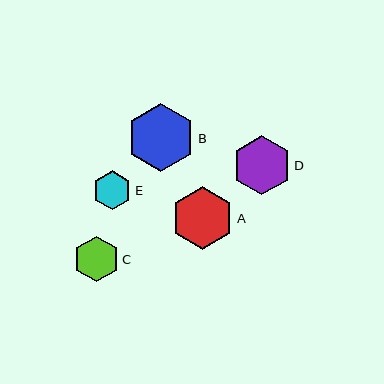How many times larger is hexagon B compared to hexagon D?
Hexagon B is approximately 1.2 times the size of hexagon D.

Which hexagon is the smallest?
Hexagon E is the smallest with a size of approximately 39 pixels.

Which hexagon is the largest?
Hexagon B is the largest with a size of approximately 68 pixels.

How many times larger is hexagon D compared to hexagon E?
Hexagon D is approximately 1.5 times the size of hexagon E.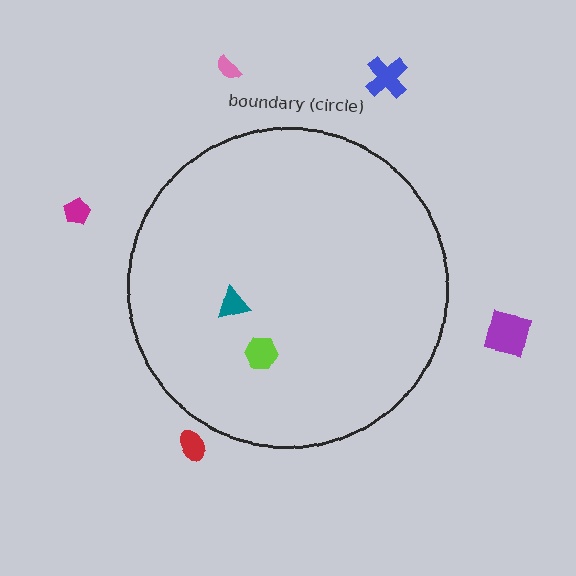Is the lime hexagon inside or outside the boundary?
Inside.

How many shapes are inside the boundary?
2 inside, 5 outside.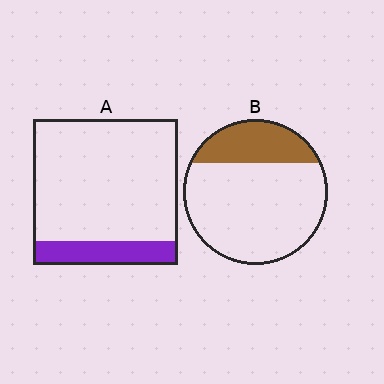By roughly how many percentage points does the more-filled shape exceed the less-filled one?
By roughly 10 percentage points (B over A).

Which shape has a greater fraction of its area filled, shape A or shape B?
Shape B.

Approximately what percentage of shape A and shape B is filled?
A is approximately 15% and B is approximately 25%.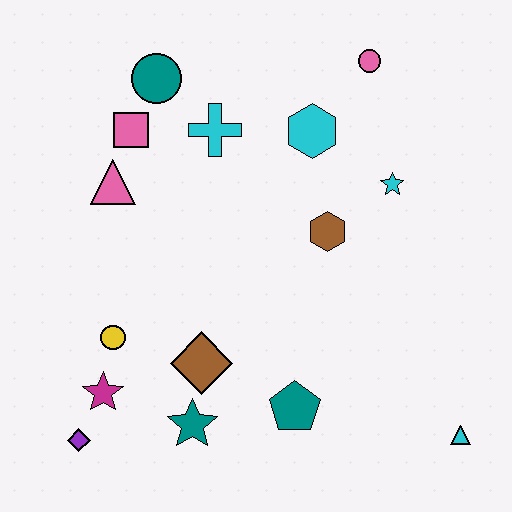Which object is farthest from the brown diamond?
The pink circle is farthest from the brown diamond.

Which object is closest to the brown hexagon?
The cyan star is closest to the brown hexagon.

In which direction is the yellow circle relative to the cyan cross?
The yellow circle is below the cyan cross.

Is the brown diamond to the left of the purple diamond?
No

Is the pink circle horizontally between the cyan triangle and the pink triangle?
Yes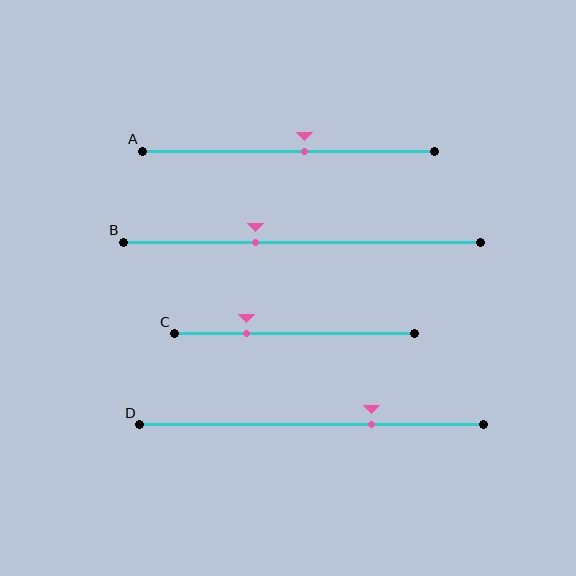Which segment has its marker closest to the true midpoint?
Segment A has its marker closest to the true midpoint.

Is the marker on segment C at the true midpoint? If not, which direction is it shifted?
No, the marker on segment C is shifted to the left by about 20% of the segment length.